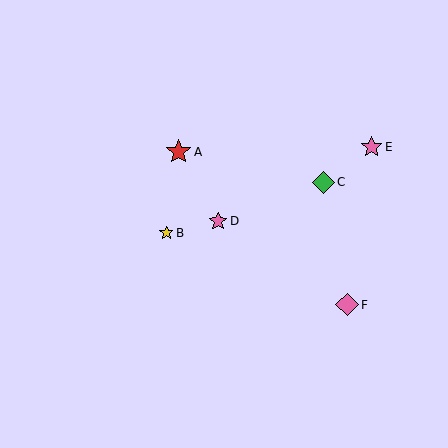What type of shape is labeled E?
Shape E is a pink star.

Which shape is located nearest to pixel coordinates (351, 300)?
The pink diamond (labeled F) at (347, 305) is nearest to that location.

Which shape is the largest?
The red star (labeled A) is the largest.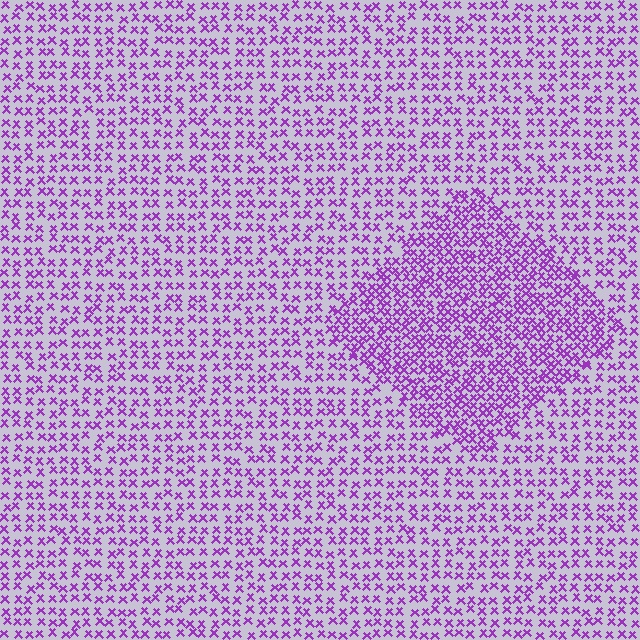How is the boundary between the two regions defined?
The boundary is defined by a change in element density (approximately 1.9x ratio). All elements are the same color, size, and shape.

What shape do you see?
I see a diamond.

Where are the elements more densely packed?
The elements are more densely packed inside the diamond boundary.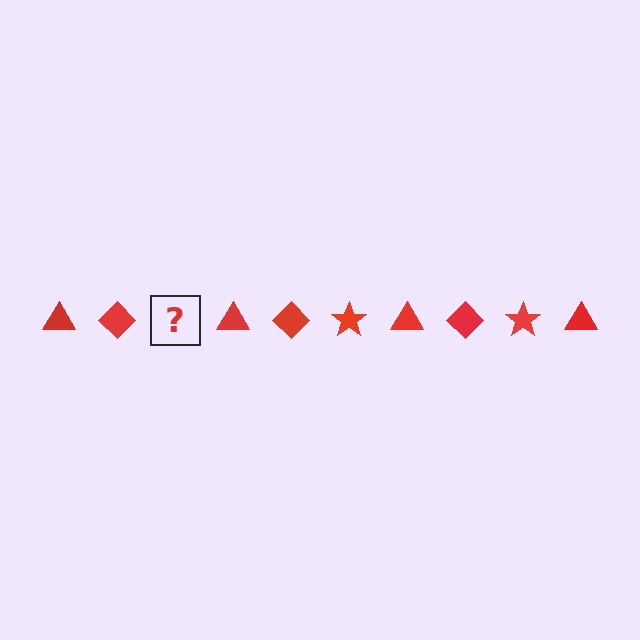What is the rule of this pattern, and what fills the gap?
The rule is that the pattern cycles through triangle, diamond, star shapes in red. The gap should be filled with a red star.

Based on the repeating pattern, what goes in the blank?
The blank should be a red star.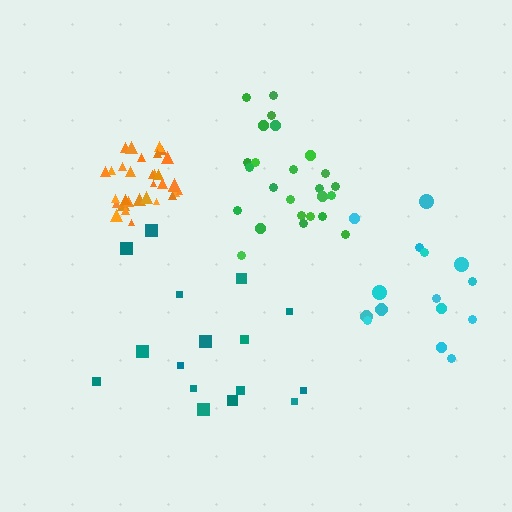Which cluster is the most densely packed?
Orange.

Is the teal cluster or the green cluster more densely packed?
Green.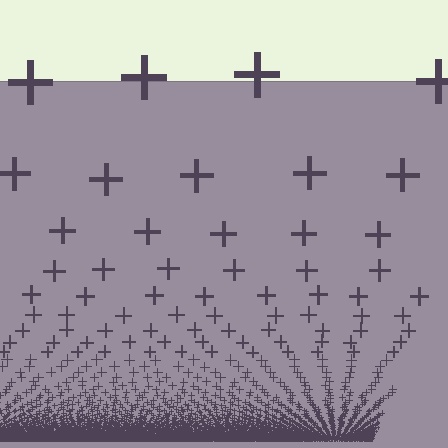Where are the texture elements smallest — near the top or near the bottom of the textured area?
Near the bottom.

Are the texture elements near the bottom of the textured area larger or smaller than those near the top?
Smaller. The gradient is inverted — elements near the bottom are smaller and denser.